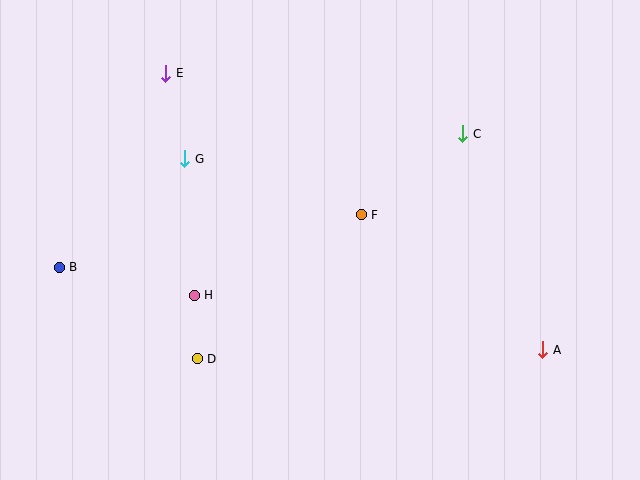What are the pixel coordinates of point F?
Point F is at (361, 215).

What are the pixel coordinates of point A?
Point A is at (543, 350).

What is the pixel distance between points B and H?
The distance between B and H is 138 pixels.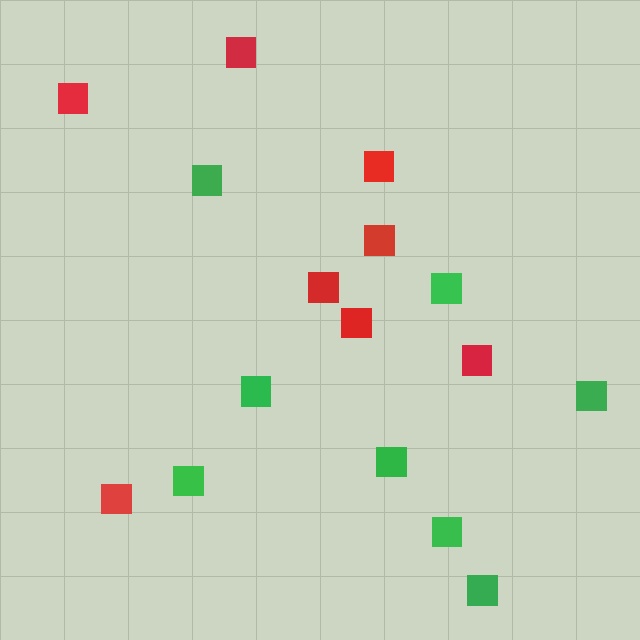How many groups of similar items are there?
There are 2 groups: one group of green squares (8) and one group of red squares (8).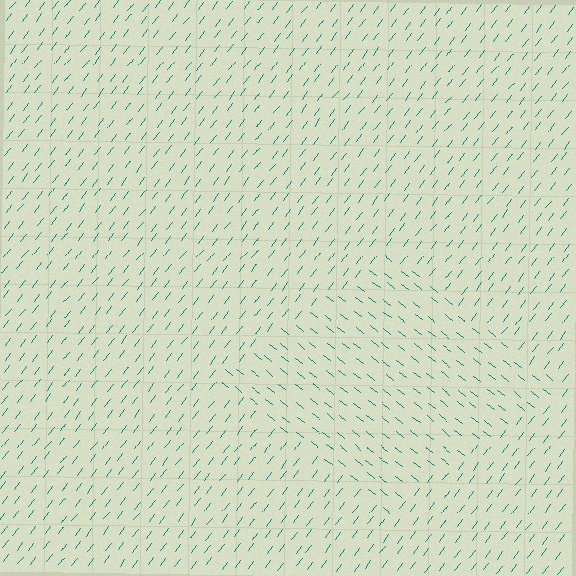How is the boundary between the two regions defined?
The boundary is defined purely by a change in line orientation (approximately 89 degrees difference). All lines are the same color and thickness.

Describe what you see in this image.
The image is filled with small teal line segments. A diamond region in the image has lines oriented differently from the surrounding lines, creating a visible texture boundary.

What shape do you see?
I see a diamond.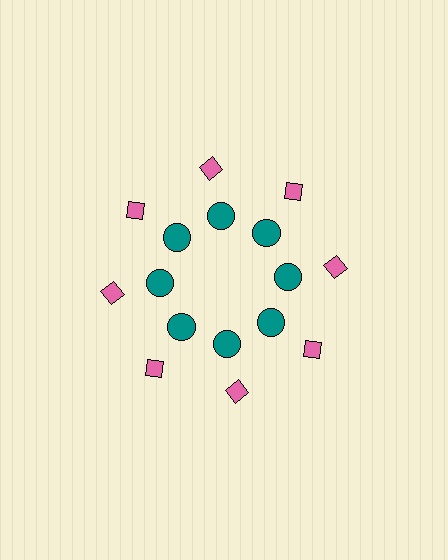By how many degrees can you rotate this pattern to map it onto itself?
The pattern maps onto itself every 45 degrees of rotation.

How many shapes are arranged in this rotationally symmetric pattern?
There are 16 shapes, arranged in 8 groups of 2.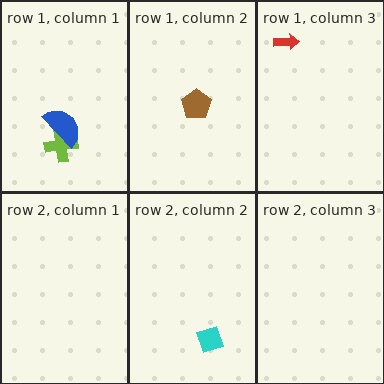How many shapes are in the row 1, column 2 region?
1.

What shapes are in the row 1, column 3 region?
The red arrow.